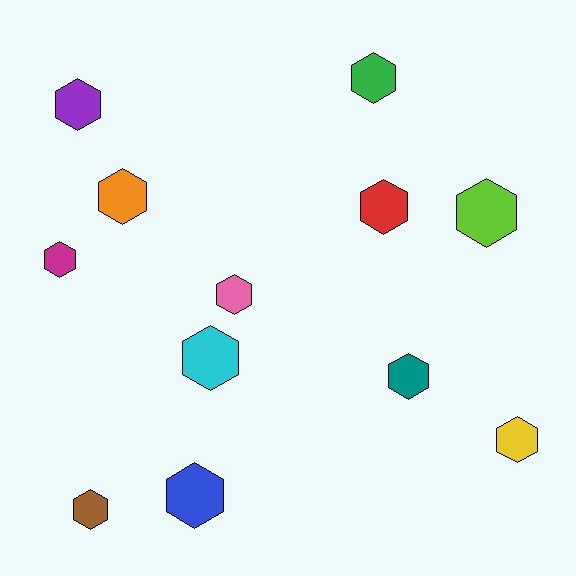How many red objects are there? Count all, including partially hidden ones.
There is 1 red object.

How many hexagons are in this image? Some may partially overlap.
There are 12 hexagons.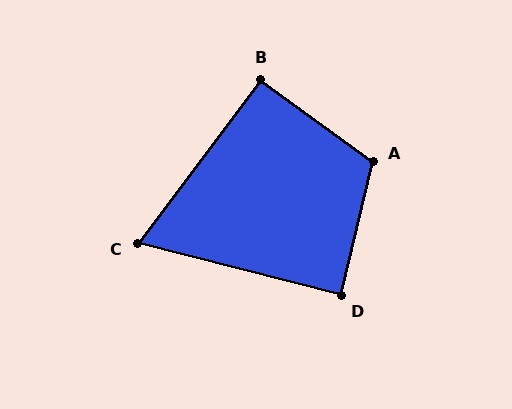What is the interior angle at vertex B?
Approximately 91 degrees (approximately right).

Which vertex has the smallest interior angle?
C, at approximately 67 degrees.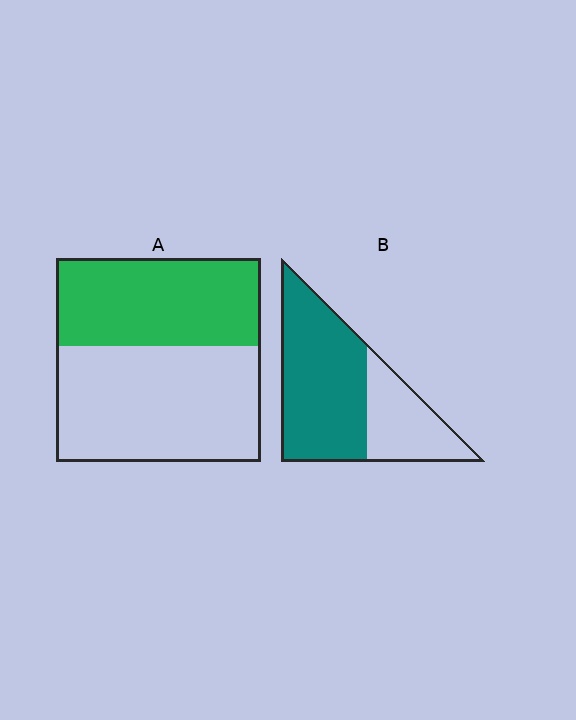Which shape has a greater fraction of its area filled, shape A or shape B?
Shape B.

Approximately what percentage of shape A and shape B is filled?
A is approximately 45% and B is approximately 65%.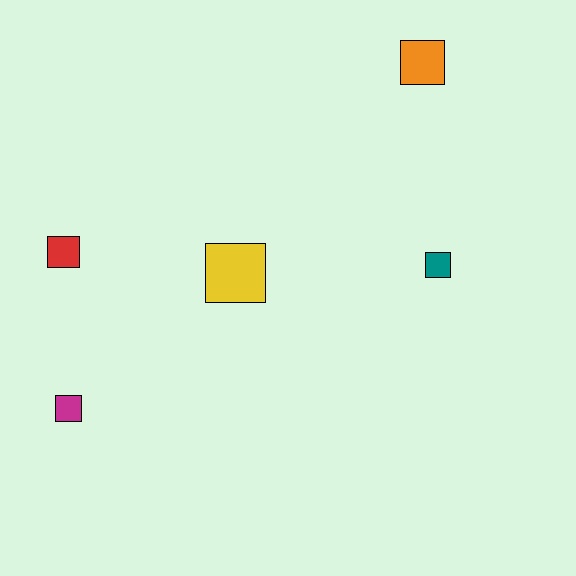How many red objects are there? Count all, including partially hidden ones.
There is 1 red object.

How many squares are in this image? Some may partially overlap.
There are 5 squares.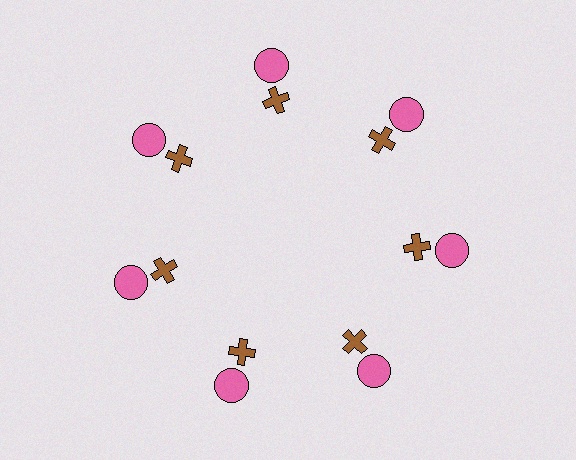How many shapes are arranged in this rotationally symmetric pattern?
There are 14 shapes, arranged in 7 groups of 2.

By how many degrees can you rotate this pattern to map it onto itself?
The pattern maps onto itself every 51 degrees of rotation.